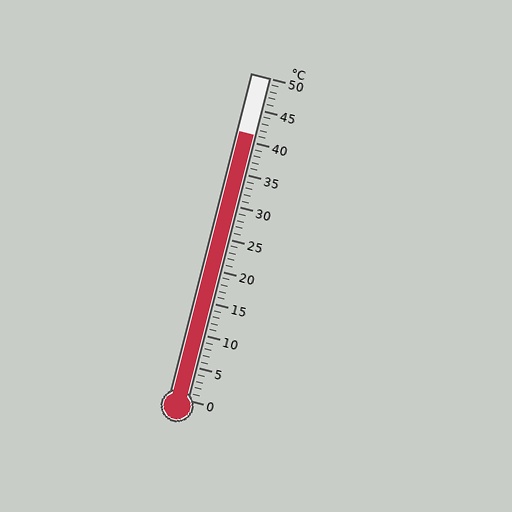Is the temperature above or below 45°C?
The temperature is below 45°C.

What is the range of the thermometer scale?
The thermometer scale ranges from 0°C to 50°C.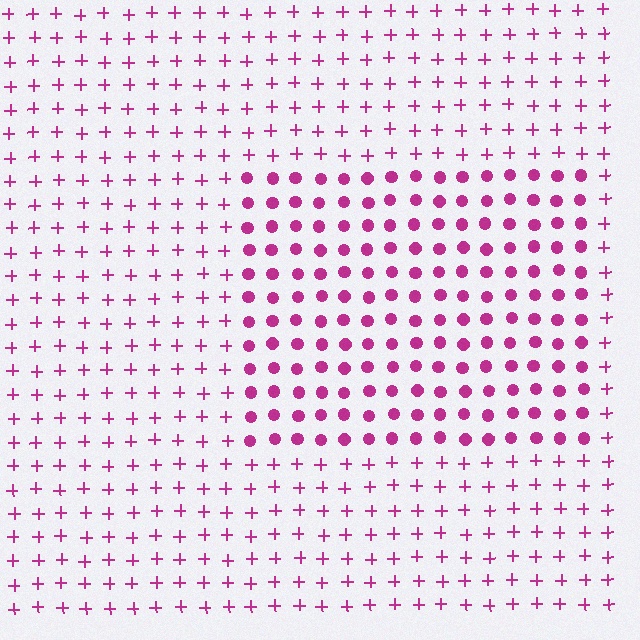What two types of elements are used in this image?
The image uses circles inside the rectangle region and plus signs outside it.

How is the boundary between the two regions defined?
The boundary is defined by a change in element shape: circles inside vs. plus signs outside. All elements share the same color and spacing.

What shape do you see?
I see a rectangle.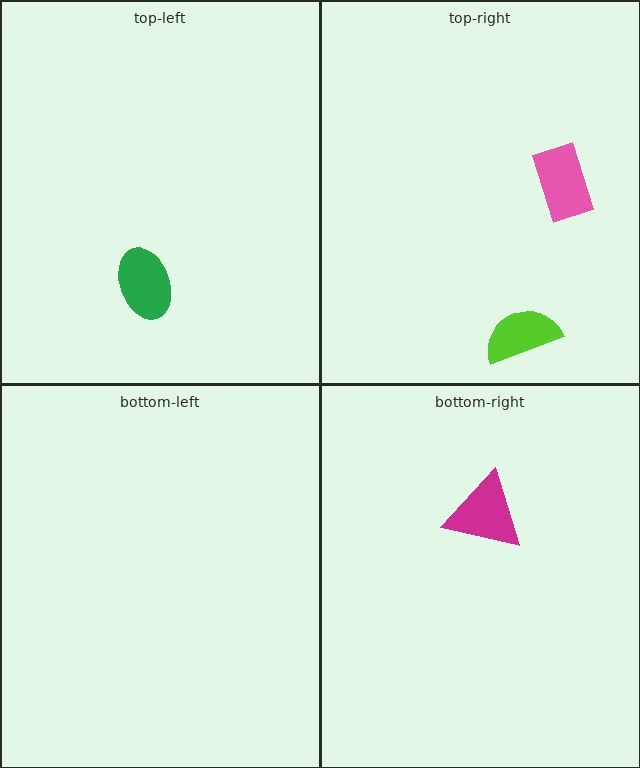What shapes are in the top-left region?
The green ellipse.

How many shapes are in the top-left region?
1.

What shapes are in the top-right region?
The lime semicircle, the pink rectangle.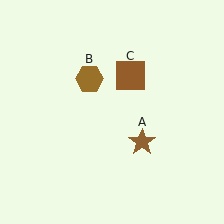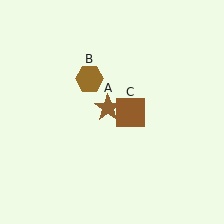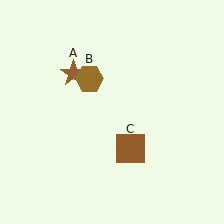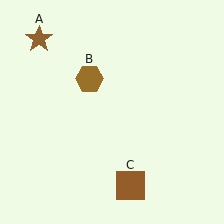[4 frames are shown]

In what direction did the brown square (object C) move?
The brown square (object C) moved down.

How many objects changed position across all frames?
2 objects changed position: brown star (object A), brown square (object C).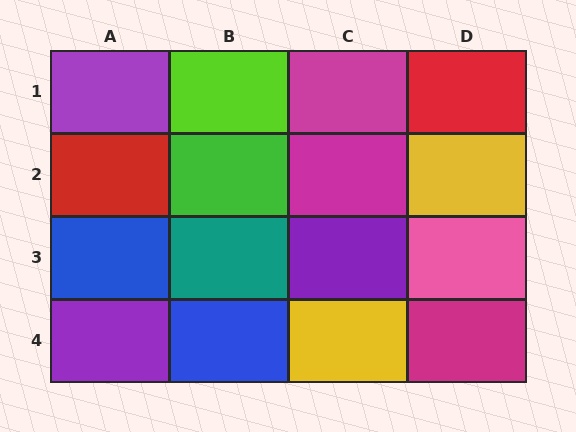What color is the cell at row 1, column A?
Purple.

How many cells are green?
1 cell is green.